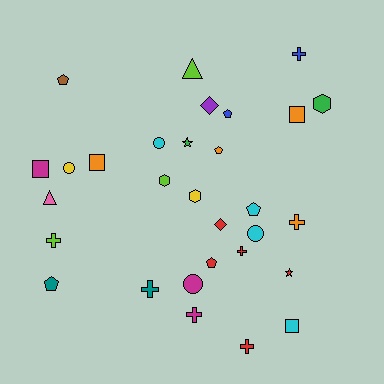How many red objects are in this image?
There are 5 red objects.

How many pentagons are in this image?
There are 6 pentagons.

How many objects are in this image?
There are 30 objects.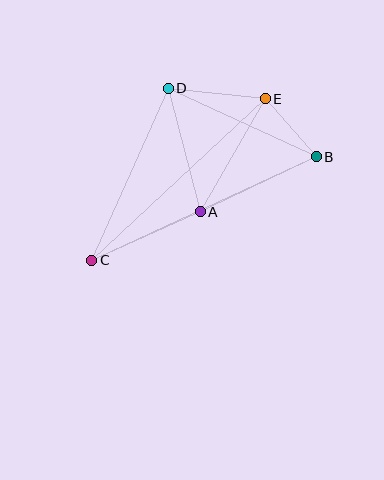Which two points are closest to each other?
Points B and E are closest to each other.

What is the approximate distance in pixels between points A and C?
The distance between A and C is approximately 119 pixels.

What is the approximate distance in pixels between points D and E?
The distance between D and E is approximately 98 pixels.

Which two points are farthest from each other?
Points B and C are farthest from each other.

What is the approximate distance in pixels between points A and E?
The distance between A and E is approximately 131 pixels.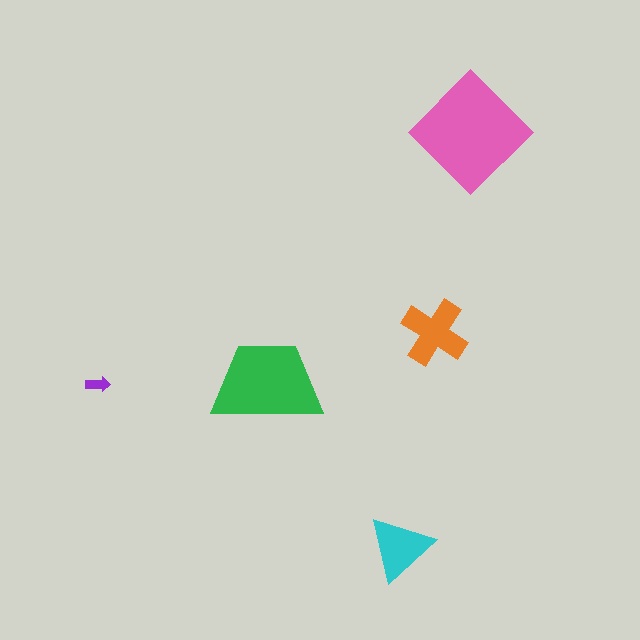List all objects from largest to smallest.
The pink diamond, the green trapezoid, the orange cross, the cyan triangle, the purple arrow.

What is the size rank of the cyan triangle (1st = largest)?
4th.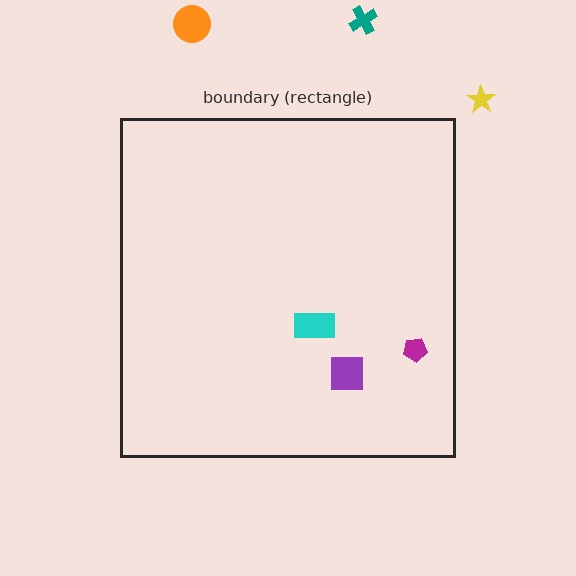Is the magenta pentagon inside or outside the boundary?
Inside.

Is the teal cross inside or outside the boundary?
Outside.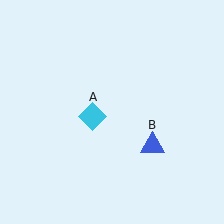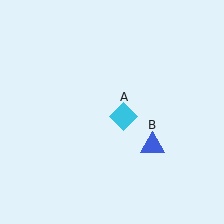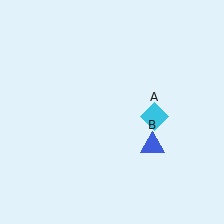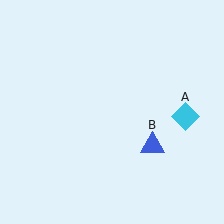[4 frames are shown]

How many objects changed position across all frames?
1 object changed position: cyan diamond (object A).